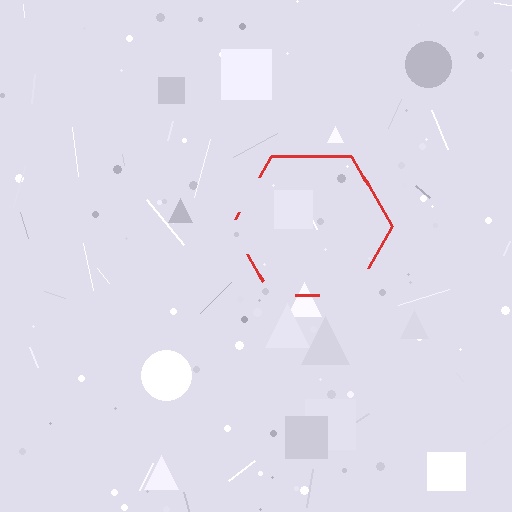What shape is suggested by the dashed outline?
The dashed outline suggests a hexagon.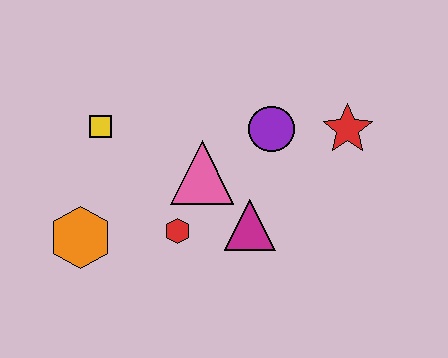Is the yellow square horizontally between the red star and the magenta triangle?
No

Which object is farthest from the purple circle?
The orange hexagon is farthest from the purple circle.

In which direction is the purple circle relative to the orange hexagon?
The purple circle is to the right of the orange hexagon.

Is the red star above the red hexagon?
Yes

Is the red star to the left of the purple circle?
No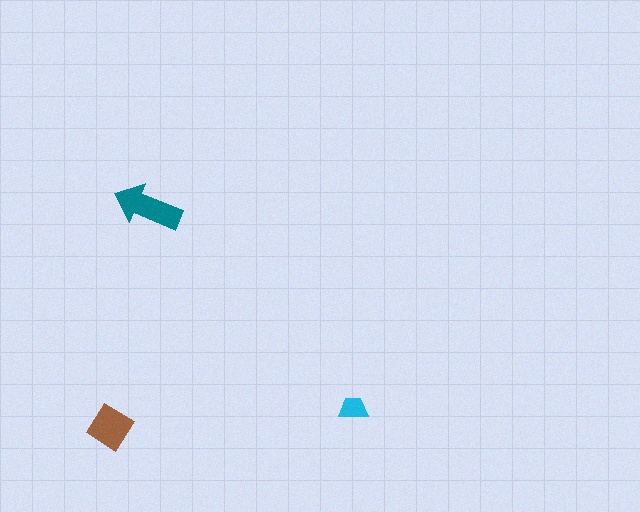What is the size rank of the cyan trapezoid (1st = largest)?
3rd.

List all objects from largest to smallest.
The teal arrow, the brown diamond, the cyan trapezoid.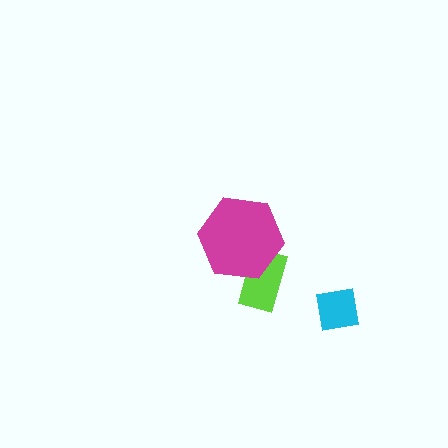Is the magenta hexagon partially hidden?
No, no other shape covers it.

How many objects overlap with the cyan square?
0 objects overlap with the cyan square.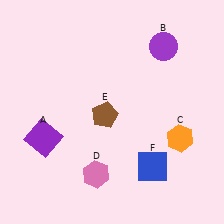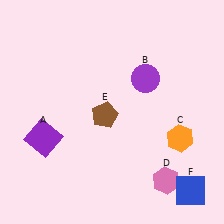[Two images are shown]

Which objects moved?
The objects that moved are: the purple circle (B), the pink hexagon (D), the blue square (F).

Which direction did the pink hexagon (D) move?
The pink hexagon (D) moved right.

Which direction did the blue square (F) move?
The blue square (F) moved right.